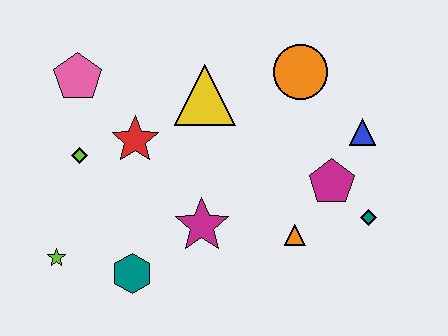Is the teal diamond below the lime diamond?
Yes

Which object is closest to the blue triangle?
The magenta pentagon is closest to the blue triangle.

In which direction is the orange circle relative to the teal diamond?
The orange circle is above the teal diamond.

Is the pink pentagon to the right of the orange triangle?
No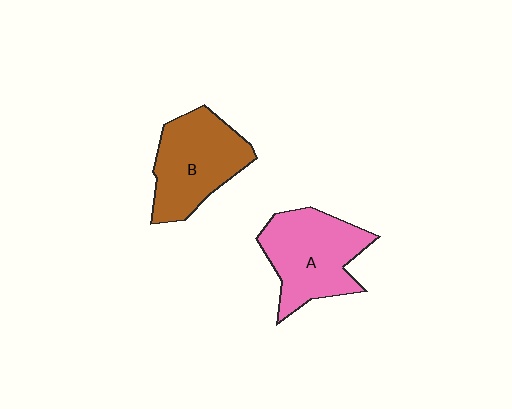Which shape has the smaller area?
Shape B (brown).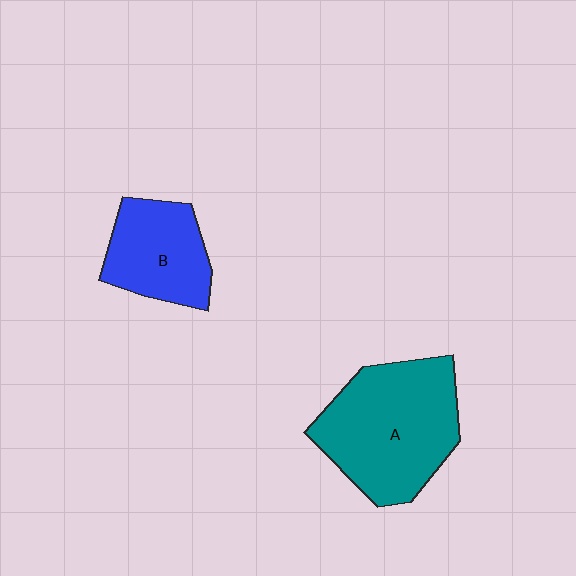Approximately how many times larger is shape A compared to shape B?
Approximately 1.7 times.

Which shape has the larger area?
Shape A (teal).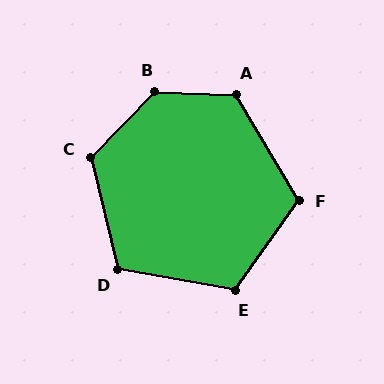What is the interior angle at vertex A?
Approximately 123 degrees (obtuse).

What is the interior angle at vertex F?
Approximately 114 degrees (obtuse).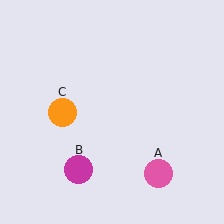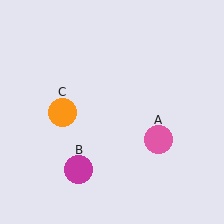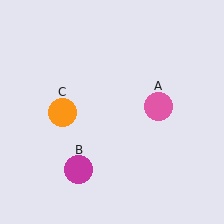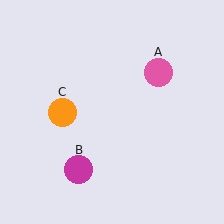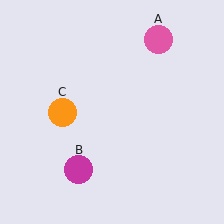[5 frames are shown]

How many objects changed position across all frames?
1 object changed position: pink circle (object A).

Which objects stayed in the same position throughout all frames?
Magenta circle (object B) and orange circle (object C) remained stationary.